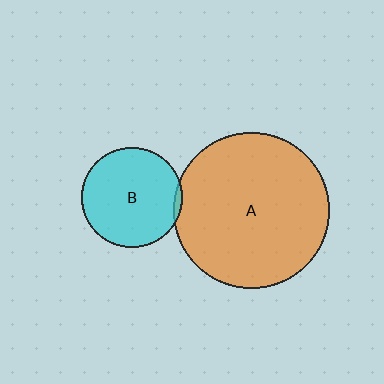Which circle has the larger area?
Circle A (orange).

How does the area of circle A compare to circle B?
Approximately 2.4 times.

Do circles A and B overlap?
Yes.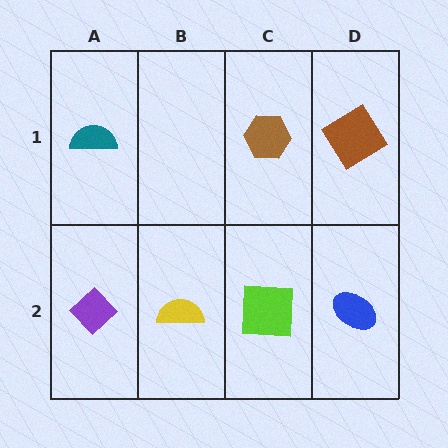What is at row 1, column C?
A brown hexagon.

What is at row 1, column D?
A brown diamond.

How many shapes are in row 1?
3 shapes.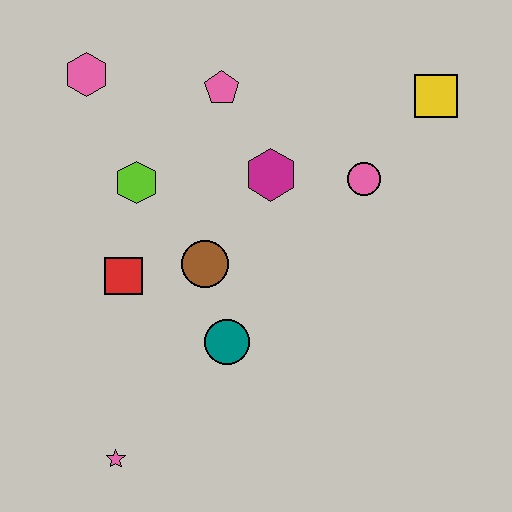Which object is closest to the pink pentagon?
The magenta hexagon is closest to the pink pentagon.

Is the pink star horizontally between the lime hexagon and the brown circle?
No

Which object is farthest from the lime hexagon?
The yellow square is farthest from the lime hexagon.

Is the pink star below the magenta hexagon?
Yes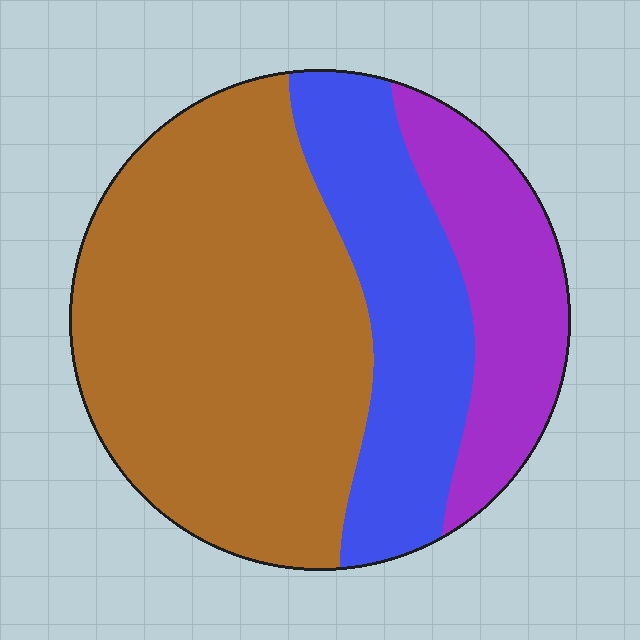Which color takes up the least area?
Purple, at roughly 20%.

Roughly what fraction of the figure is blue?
Blue takes up between a quarter and a half of the figure.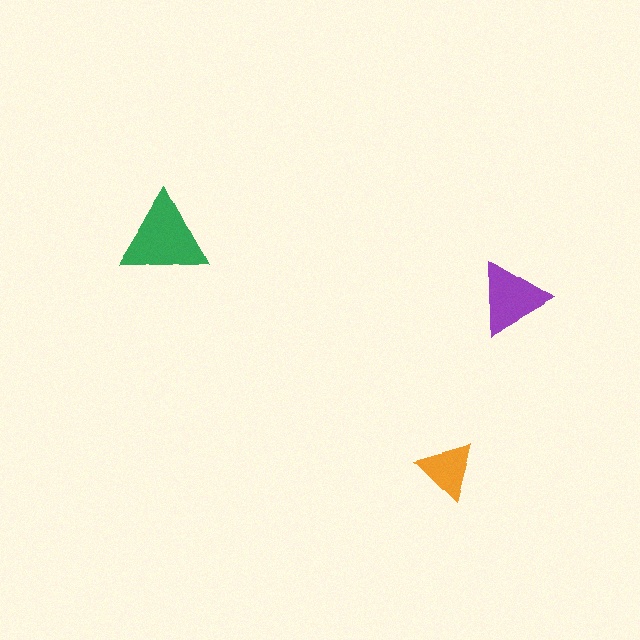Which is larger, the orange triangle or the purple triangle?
The purple one.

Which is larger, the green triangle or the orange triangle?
The green one.